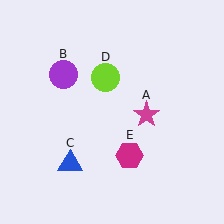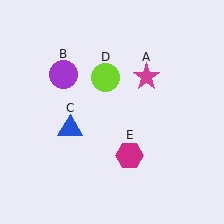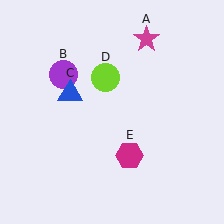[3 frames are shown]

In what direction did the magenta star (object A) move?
The magenta star (object A) moved up.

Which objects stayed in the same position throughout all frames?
Purple circle (object B) and lime circle (object D) and magenta hexagon (object E) remained stationary.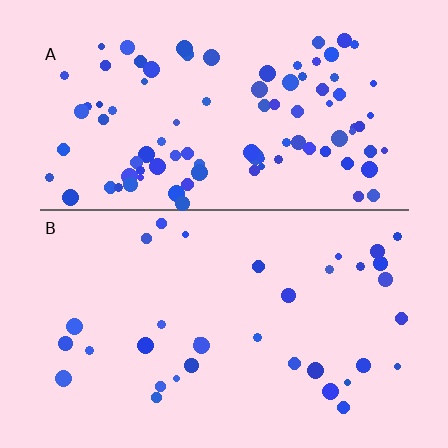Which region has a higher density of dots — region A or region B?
A (the top).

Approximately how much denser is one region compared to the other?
Approximately 2.7× — region A over region B.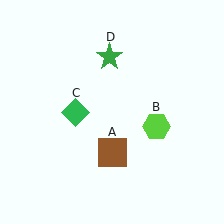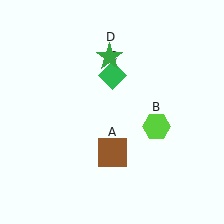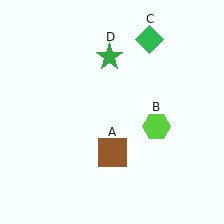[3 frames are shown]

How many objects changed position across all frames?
1 object changed position: green diamond (object C).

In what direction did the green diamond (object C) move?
The green diamond (object C) moved up and to the right.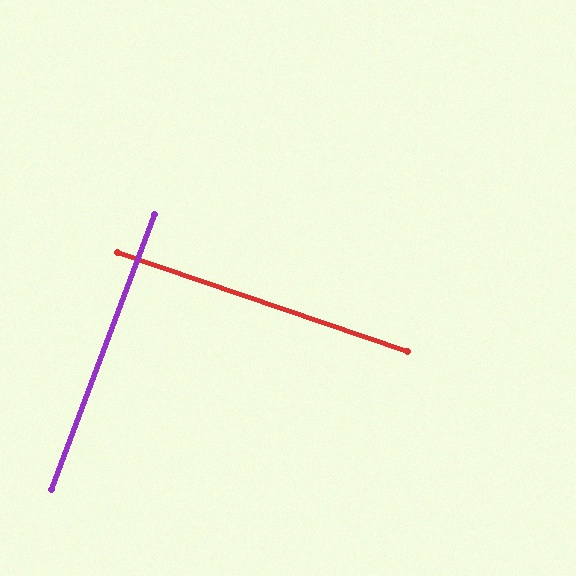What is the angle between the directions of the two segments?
Approximately 88 degrees.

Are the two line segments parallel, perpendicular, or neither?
Perpendicular — they meet at approximately 88°.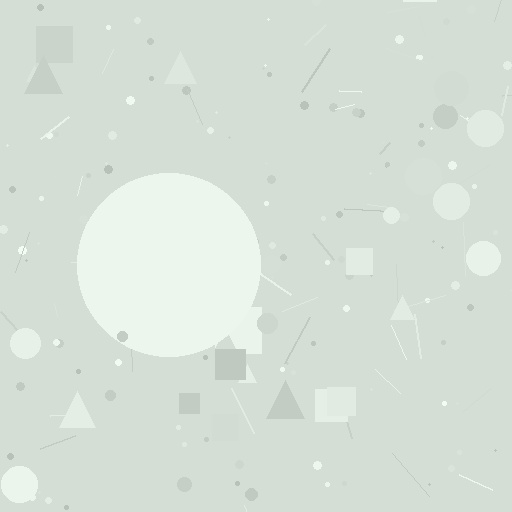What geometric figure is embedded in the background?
A circle is embedded in the background.